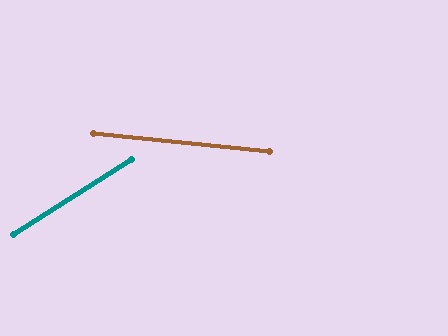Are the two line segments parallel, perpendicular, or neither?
Neither parallel nor perpendicular — they differ by about 38°.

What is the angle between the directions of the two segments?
Approximately 38 degrees.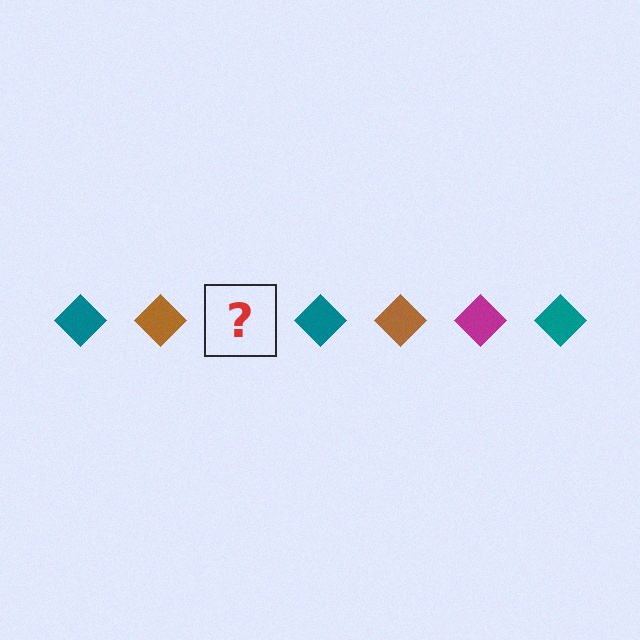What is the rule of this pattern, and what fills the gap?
The rule is that the pattern cycles through teal, brown, magenta diamonds. The gap should be filled with a magenta diamond.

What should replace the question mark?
The question mark should be replaced with a magenta diamond.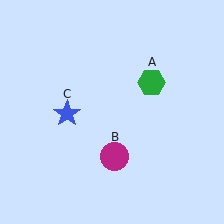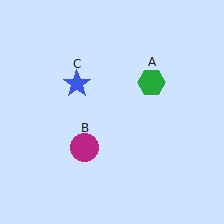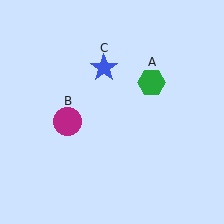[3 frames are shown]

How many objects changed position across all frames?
2 objects changed position: magenta circle (object B), blue star (object C).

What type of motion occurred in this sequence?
The magenta circle (object B), blue star (object C) rotated clockwise around the center of the scene.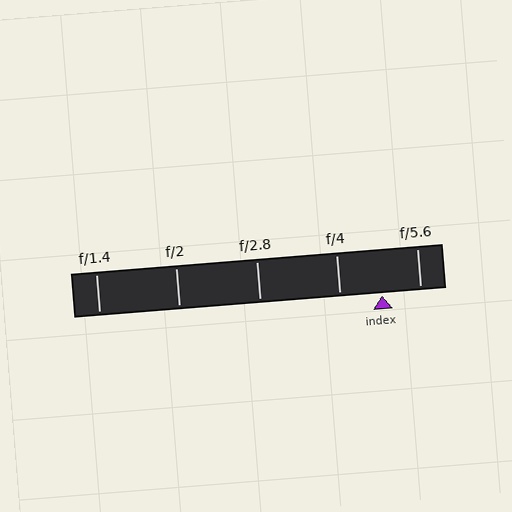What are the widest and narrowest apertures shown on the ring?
The widest aperture shown is f/1.4 and the narrowest is f/5.6.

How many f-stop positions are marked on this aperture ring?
There are 5 f-stop positions marked.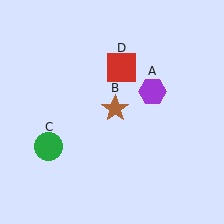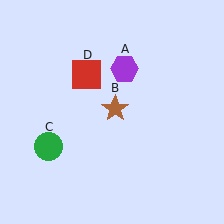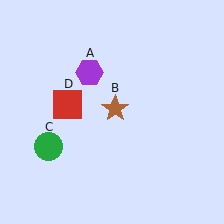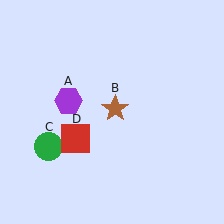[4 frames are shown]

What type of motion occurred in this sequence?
The purple hexagon (object A), red square (object D) rotated counterclockwise around the center of the scene.